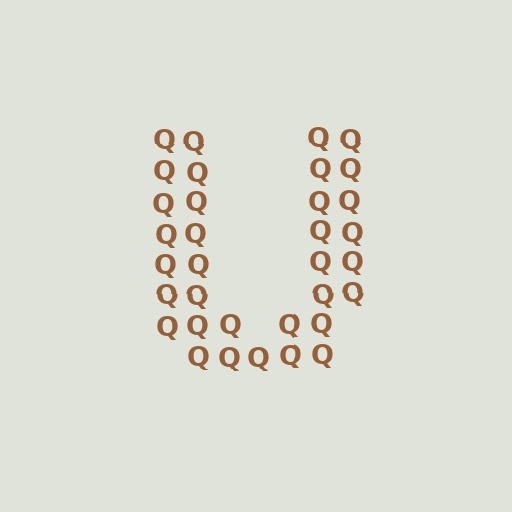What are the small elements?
The small elements are letter Q's.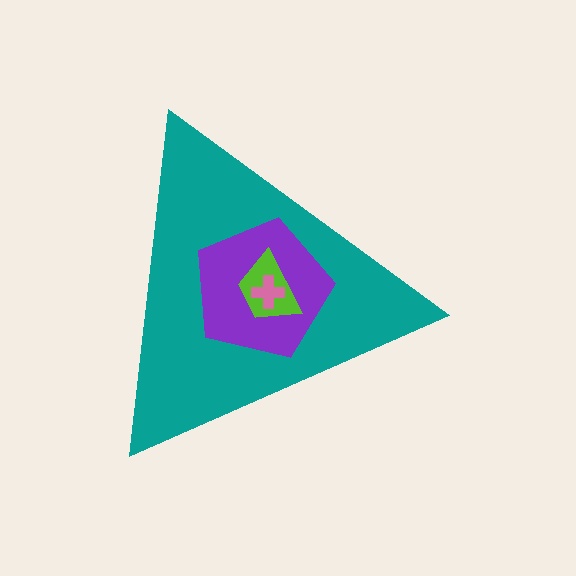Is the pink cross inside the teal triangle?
Yes.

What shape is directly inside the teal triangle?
The purple pentagon.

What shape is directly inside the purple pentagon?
The lime trapezoid.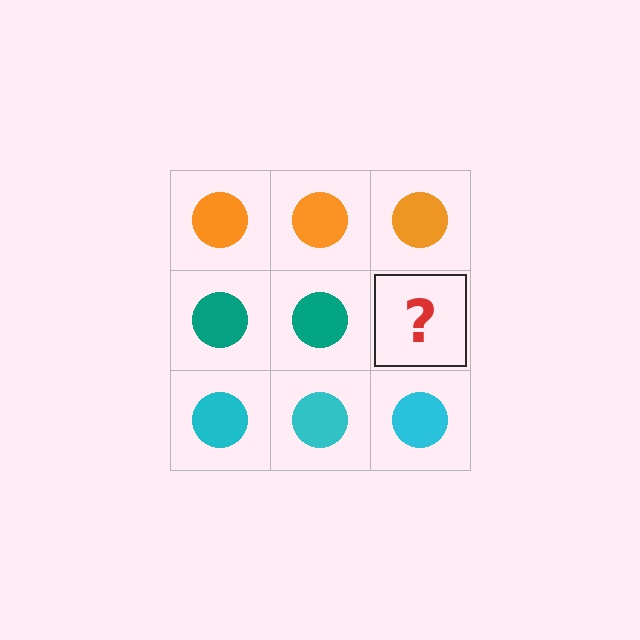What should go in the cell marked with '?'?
The missing cell should contain a teal circle.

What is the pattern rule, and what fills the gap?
The rule is that each row has a consistent color. The gap should be filled with a teal circle.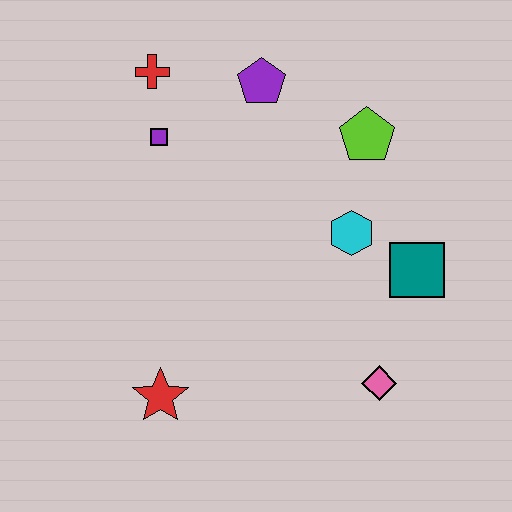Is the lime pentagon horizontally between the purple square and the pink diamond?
Yes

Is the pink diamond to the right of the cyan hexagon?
Yes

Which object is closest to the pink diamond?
The teal square is closest to the pink diamond.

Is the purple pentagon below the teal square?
No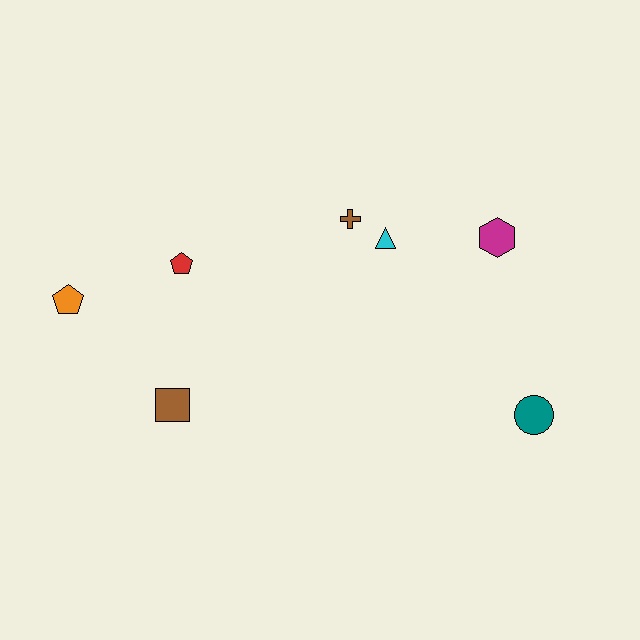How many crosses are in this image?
There is 1 cross.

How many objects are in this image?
There are 7 objects.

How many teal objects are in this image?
There is 1 teal object.